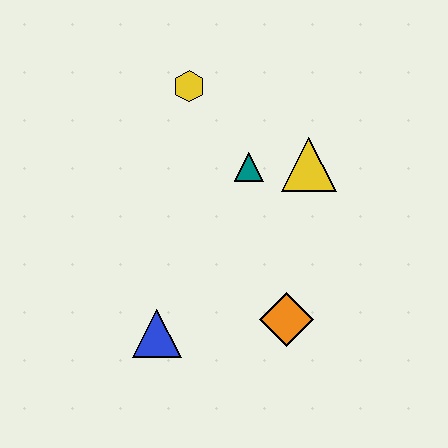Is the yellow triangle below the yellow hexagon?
Yes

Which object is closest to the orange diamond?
The blue triangle is closest to the orange diamond.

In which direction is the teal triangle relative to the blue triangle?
The teal triangle is above the blue triangle.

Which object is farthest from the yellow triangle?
The blue triangle is farthest from the yellow triangle.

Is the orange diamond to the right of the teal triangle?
Yes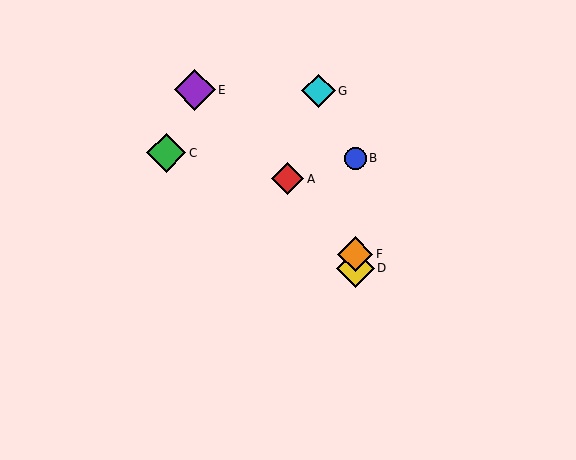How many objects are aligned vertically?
3 objects (B, D, F) are aligned vertically.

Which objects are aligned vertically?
Objects B, D, F are aligned vertically.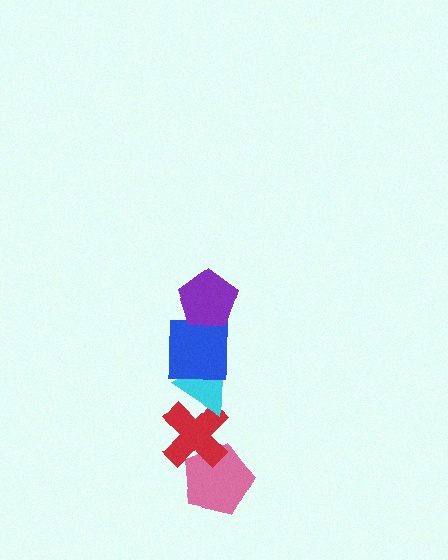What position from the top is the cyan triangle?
The cyan triangle is 3rd from the top.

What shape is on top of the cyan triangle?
The blue square is on top of the cyan triangle.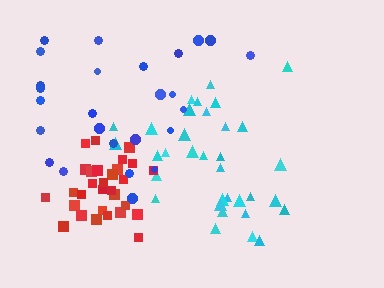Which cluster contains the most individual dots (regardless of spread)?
Cyan (34).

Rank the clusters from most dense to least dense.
red, cyan, blue.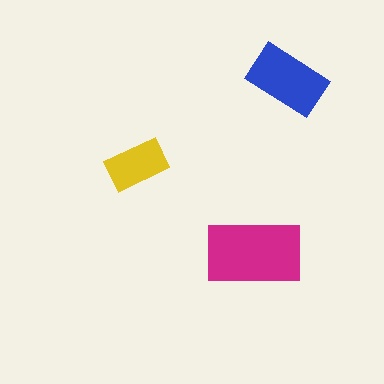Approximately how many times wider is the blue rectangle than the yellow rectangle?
About 1.5 times wider.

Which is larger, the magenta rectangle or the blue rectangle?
The magenta one.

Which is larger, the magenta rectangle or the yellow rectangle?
The magenta one.